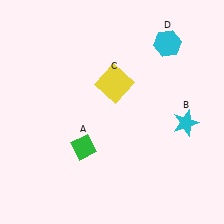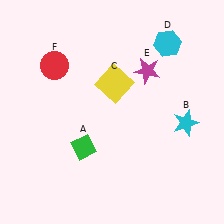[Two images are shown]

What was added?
A magenta star (E), a red circle (F) were added in Image 2.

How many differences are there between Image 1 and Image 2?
There are 2 differences between the two images.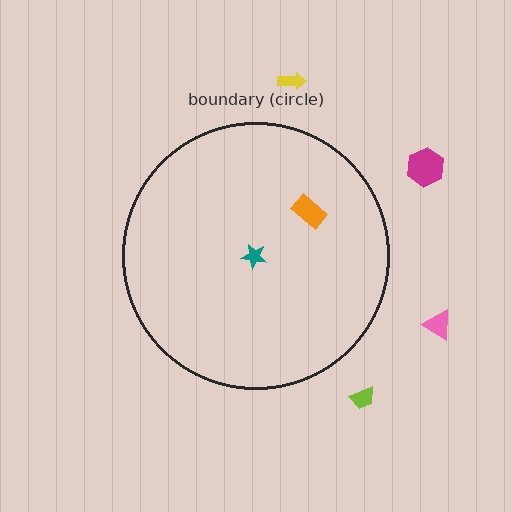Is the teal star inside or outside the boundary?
Inside.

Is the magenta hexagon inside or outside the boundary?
Outside.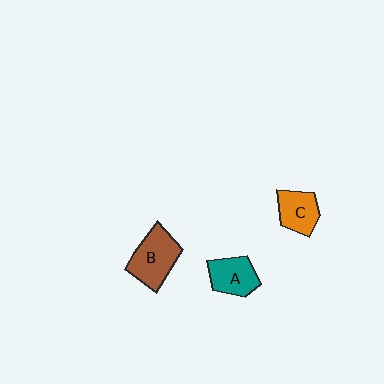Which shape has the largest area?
Shape B (brown).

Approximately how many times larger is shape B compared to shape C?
Approximately 1.4 times.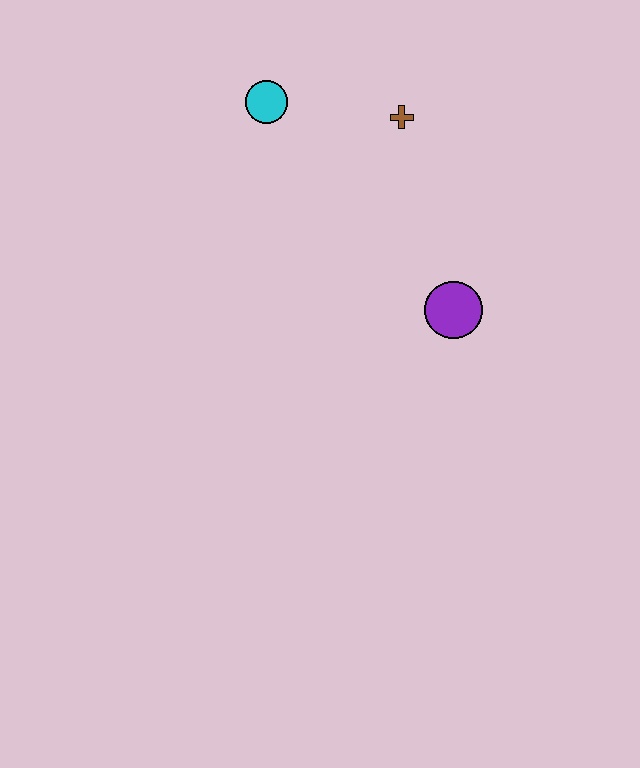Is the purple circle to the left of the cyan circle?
No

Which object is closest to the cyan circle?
The brown cross is closest to the cyan circle.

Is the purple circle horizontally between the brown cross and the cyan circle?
No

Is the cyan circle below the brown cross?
No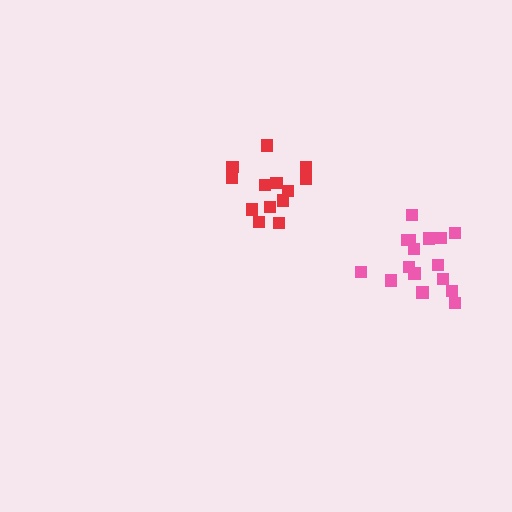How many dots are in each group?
Group 1: 13 dots, Group 2: 16 dots (29 total).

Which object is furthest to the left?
The red cluster is leftmost.